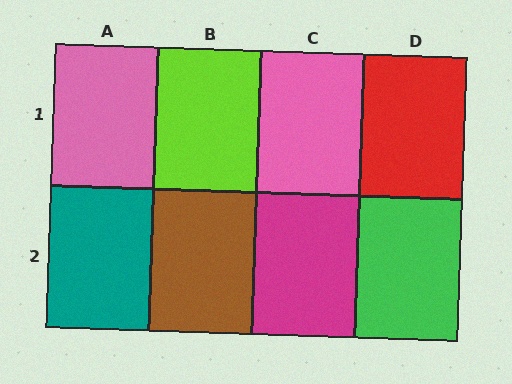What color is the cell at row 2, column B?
Brown.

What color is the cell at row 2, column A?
Teal.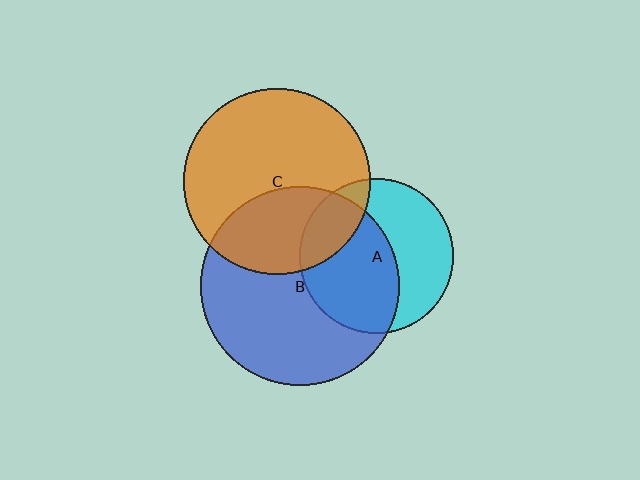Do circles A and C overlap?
Yes.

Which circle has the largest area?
Circle B (blue).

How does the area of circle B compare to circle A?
Approximately 1.7 times.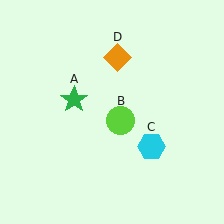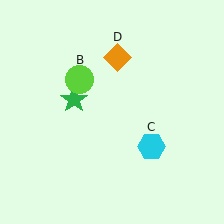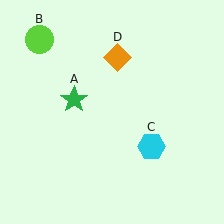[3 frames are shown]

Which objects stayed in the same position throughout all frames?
Green star (object A) and cyan hexagon (object C) and orange diamond (object D) remained stationary.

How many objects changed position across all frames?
1 object changed position: lime circle (object B).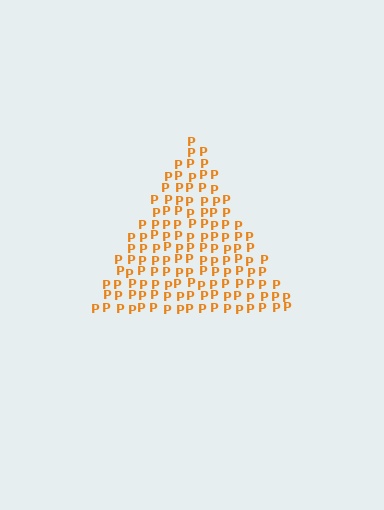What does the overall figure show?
The overall figure shows a triangle.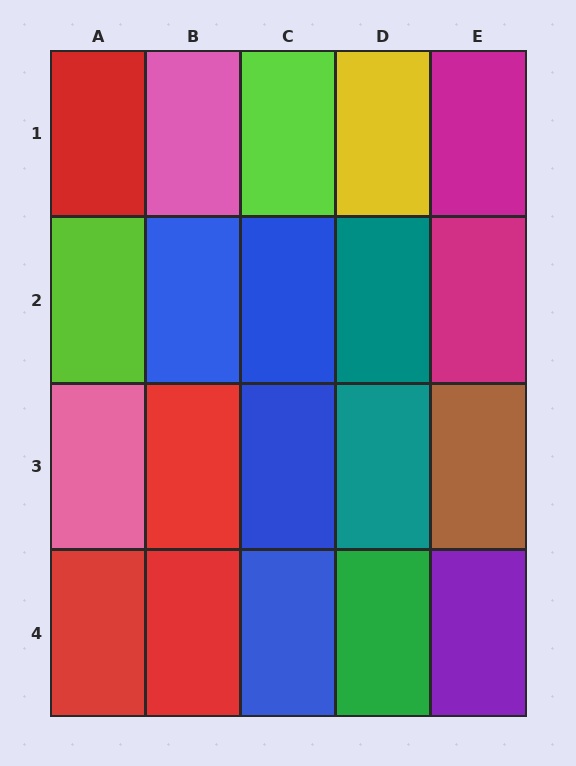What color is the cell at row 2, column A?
Lime.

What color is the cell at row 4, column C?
Blue.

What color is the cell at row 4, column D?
Green.